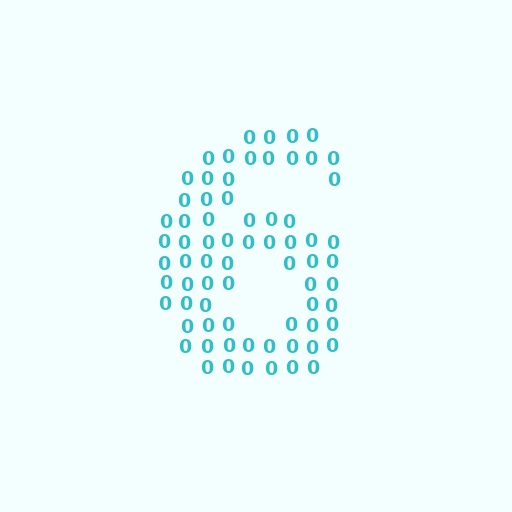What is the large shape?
The large shape is the digit 6.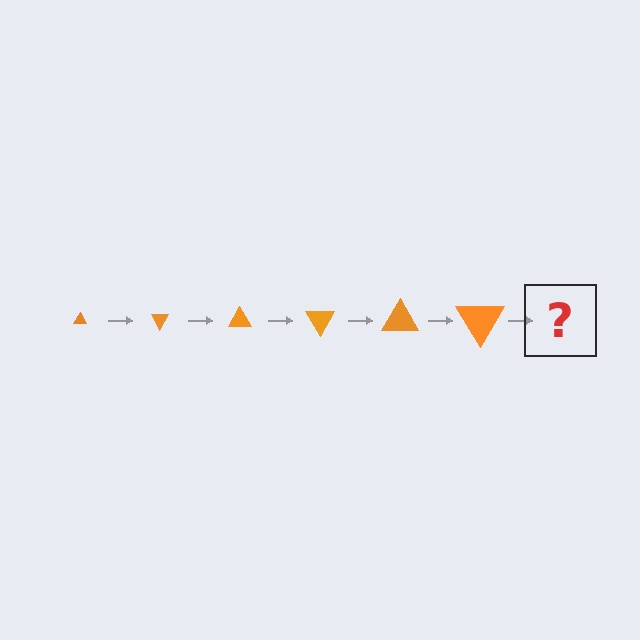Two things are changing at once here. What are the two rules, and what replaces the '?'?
The two rules are that the triangle grows larger each step and it rotates 60 degrees each step. The '?' should be a triangle, larger than the previous one and rotated 360 degrees from the start.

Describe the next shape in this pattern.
It should be a triangle, larger than the previous one and rotated 360 degrees from the start.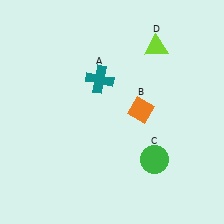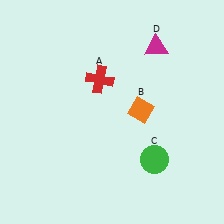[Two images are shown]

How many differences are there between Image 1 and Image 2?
There are 2 differences between the two images.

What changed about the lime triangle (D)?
In Image 1, D is lime. In Image 2, it changed to magenta.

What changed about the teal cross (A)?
In Image 1, A is teal. In Image 2, it changed to red.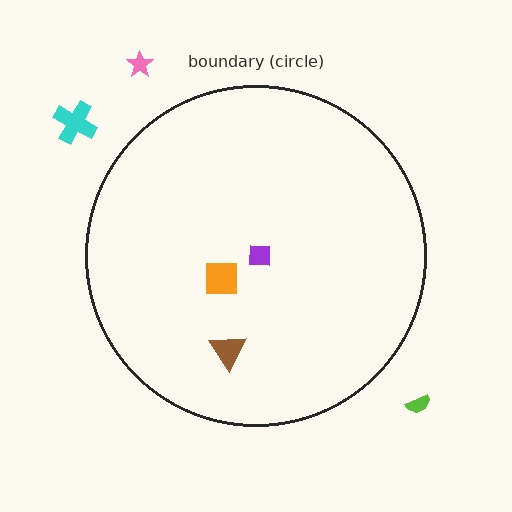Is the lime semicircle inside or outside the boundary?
Outside.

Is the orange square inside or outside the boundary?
Inside.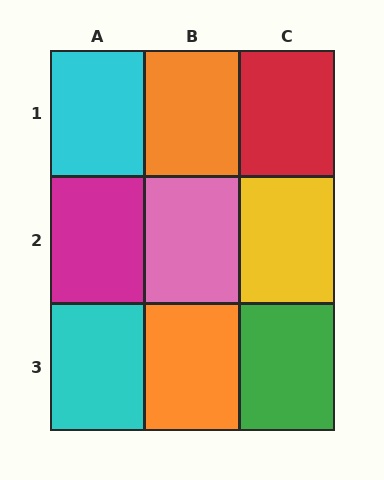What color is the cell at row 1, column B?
Orange.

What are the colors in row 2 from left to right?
Magenta, pink, yellow.